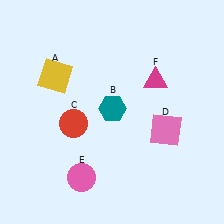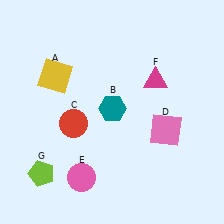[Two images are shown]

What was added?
A lime pentagon (G) was added in Image 2.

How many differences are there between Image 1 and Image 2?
There is 1 difference between the two images.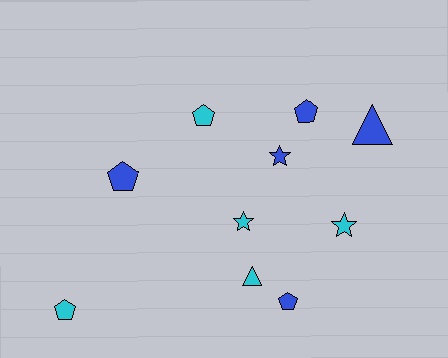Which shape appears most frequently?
Pentagon, with 5 objects.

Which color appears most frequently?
Blue, with 5 objects.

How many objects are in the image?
There are 10 objects.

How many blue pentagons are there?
There are 3 blue pentagons.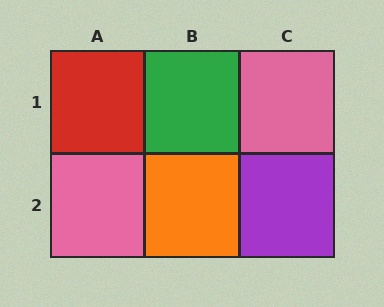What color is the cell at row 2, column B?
Orange.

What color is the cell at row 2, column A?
Pink.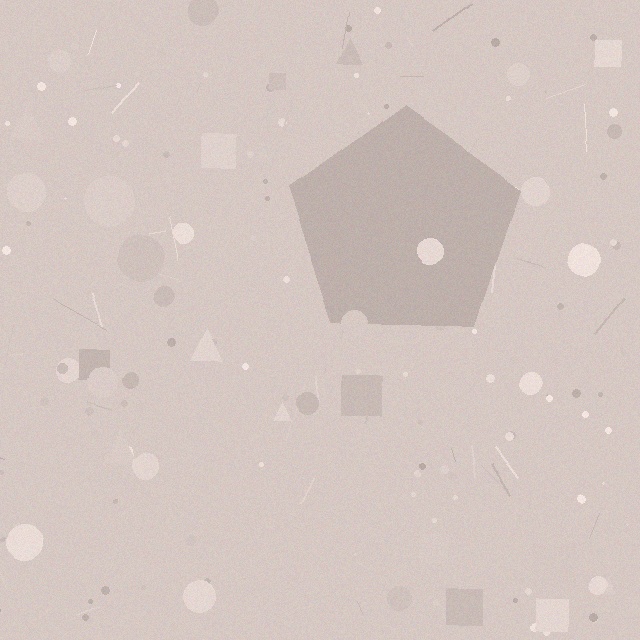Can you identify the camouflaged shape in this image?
The camouflaged shape is a pentagon.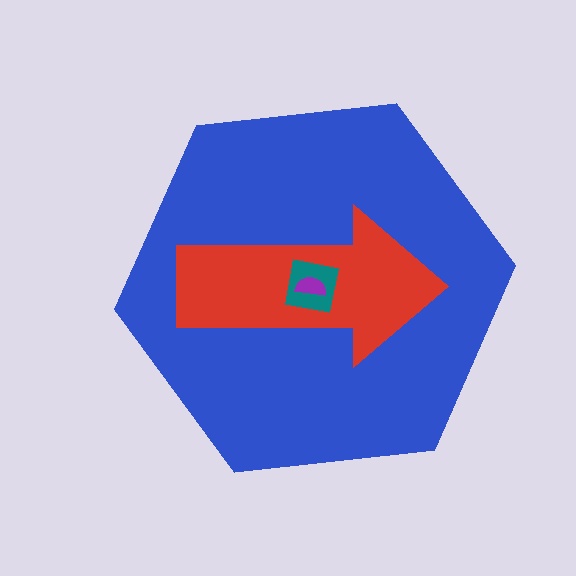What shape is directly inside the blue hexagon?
The red arrow.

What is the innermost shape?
The purple semicircle.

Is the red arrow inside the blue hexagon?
Yes.